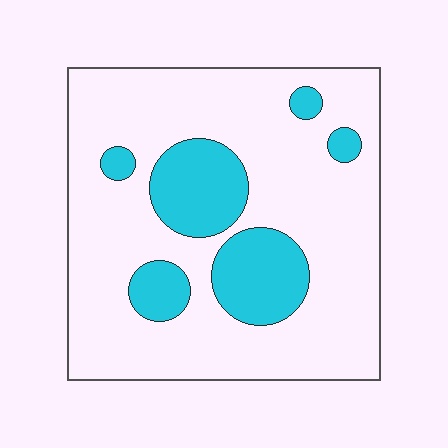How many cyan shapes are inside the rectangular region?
6.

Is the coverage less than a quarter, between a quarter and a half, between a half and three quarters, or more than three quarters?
Less than a quarter.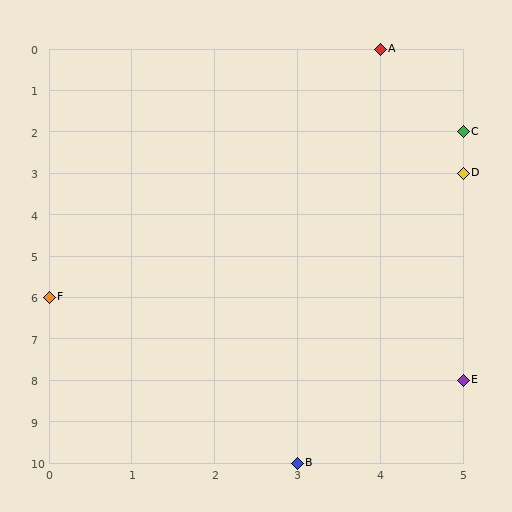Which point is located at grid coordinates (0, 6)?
Point F is at (0, 6).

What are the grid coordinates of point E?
Point E is at grid coordinates (5, 8).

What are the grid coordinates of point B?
Point B is at grid coordinates (3, 10).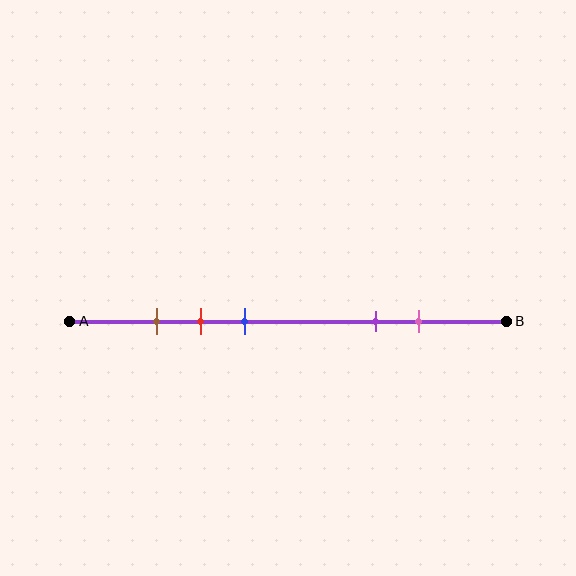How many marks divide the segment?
There are 5 marks dividing the segment.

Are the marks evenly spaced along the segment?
No, the marks are not evenly spaced.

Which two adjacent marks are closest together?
The brown and red marks are the closest adjacent pair.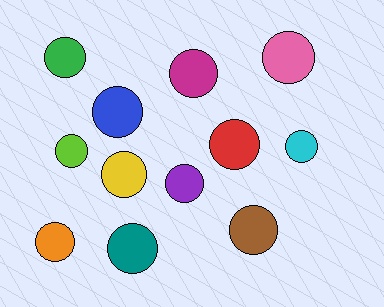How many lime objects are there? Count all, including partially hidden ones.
There is 1 lime object.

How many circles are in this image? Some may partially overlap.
There are 12 circles.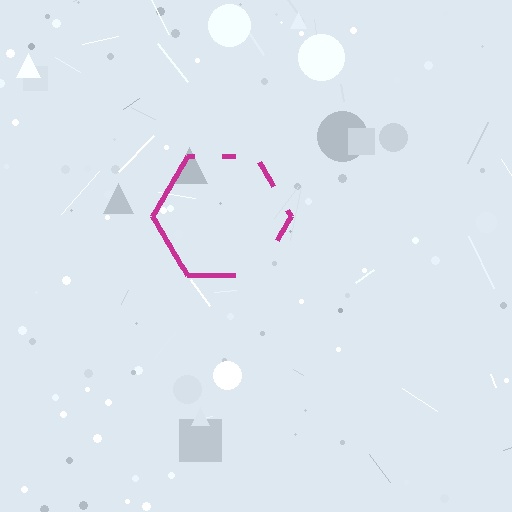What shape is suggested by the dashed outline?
The dashed outline suggests a hexagon.